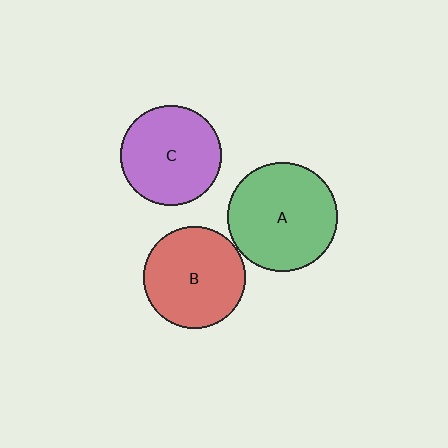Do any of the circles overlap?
No, none of the circles overlap.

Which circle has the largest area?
Circle A (green).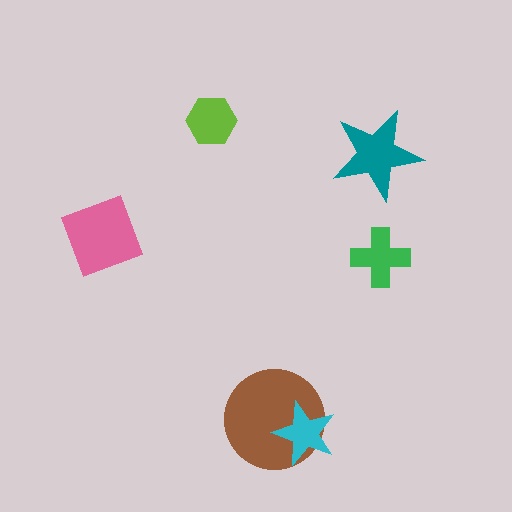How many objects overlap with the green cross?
0 objects overlap with the green cross.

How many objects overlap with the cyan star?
1 object overlaps with the cyan star.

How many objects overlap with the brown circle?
1 object overlaps with the brown circle.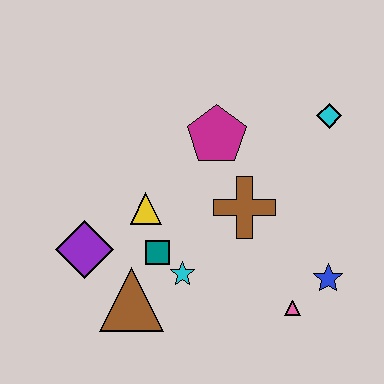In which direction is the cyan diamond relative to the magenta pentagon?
The cyan diamond is to the right of the magenta pentagon.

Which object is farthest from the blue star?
The purple diamond is farthest from the blue star.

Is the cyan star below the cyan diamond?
Yes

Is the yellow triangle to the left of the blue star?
Yes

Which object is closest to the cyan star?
The teal square is closest to the cyan star.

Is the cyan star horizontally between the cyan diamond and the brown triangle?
Yes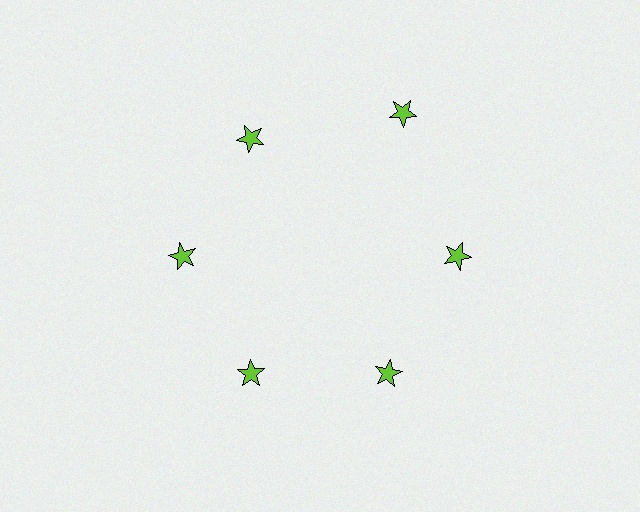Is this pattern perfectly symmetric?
No. The 6 lime stars are arranged in a ring, but one element near the 1 o'clock position is pushed outward from the center, breaking the 6-fold rotational symmetry.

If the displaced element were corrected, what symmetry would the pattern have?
It would have 6-fold rotational symmetry — the pattern would map onto itself every 60 degrees.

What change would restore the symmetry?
The symmetry would be restored by moving it inward, back onto the ring so that all 6 stars sit at equal angles and equal distance from the center.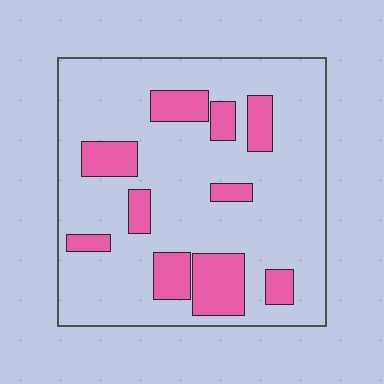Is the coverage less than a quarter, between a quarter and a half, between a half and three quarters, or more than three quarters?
Less than a quarter.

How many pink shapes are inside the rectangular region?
10.